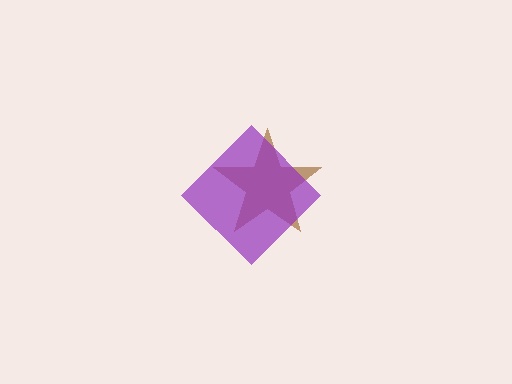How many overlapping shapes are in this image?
There are 2 overlapping shapes in the image.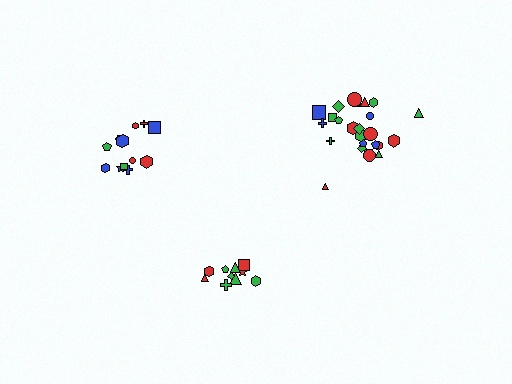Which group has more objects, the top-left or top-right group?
The top-right group.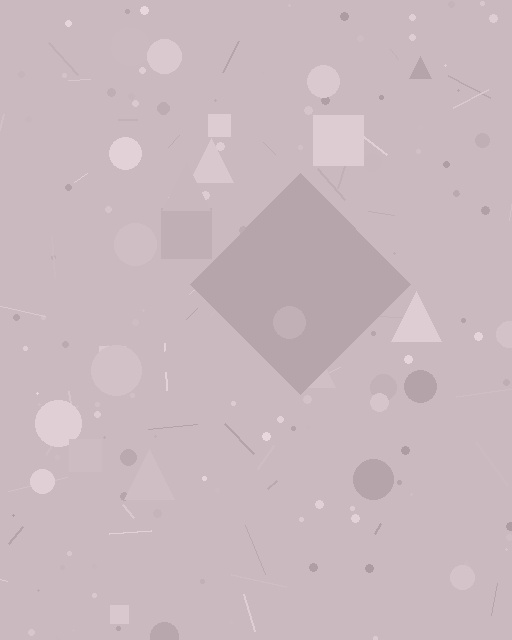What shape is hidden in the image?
A diamond is hidden in the image.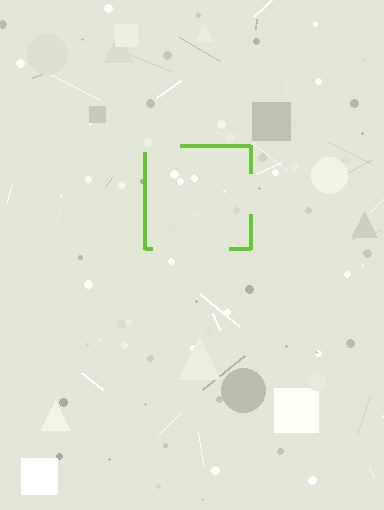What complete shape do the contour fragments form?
The contour fragments form a square.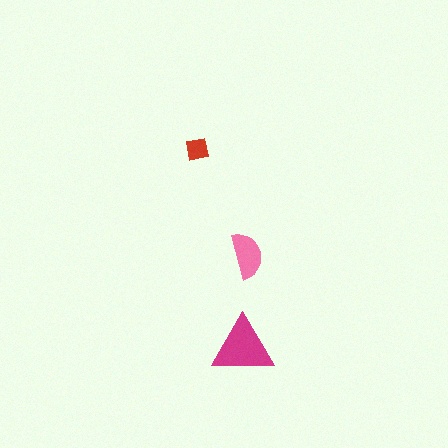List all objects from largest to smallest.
The magenta triangle, the pink semicircle, the red square.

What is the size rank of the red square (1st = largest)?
3rd.